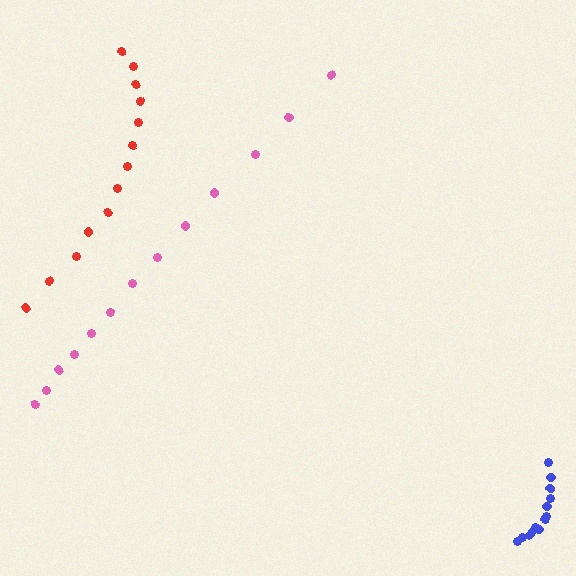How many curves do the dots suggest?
There are 3 distinct paths.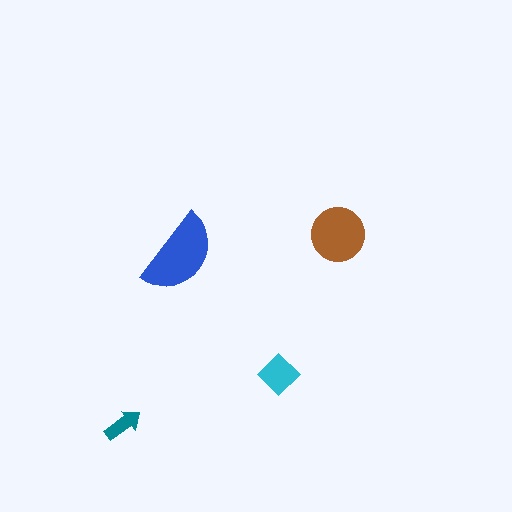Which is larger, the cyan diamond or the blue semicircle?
The blue semicircle.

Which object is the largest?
The blue semicircle.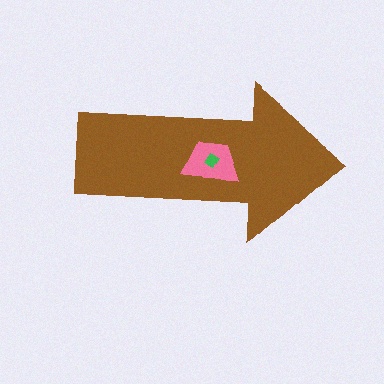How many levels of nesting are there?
3.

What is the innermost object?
The green diamond.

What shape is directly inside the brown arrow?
The pink trapezoid.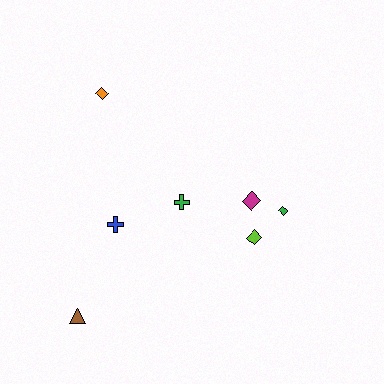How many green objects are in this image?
There are 2 green objects.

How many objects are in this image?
There are 7 objects.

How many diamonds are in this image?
There are 4 diamonds.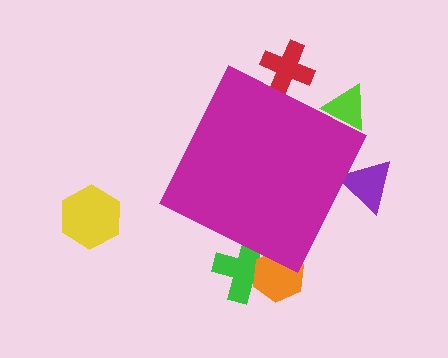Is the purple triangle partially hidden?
Yes, the purple triangle is partially hidden behind the magenta diamond.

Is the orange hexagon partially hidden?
Yes, the orange hexagon is partially hidden behind the magenta diamond.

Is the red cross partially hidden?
Yes, the red cross is partially hidden behind the magenta diamond.